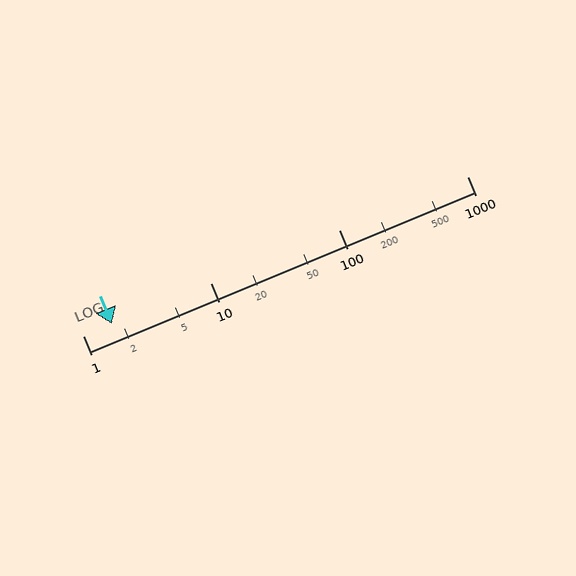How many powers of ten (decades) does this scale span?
The scale spans 3 decades, from 1 to 1000.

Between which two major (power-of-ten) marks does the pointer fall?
The pointer is between 1 and 10.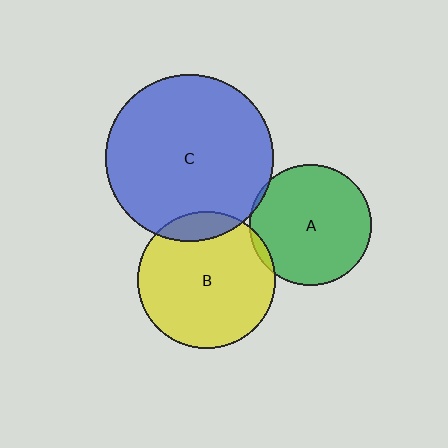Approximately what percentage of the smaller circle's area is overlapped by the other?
Approximately 5%.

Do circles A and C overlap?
Yes.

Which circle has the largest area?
Circle C (blue).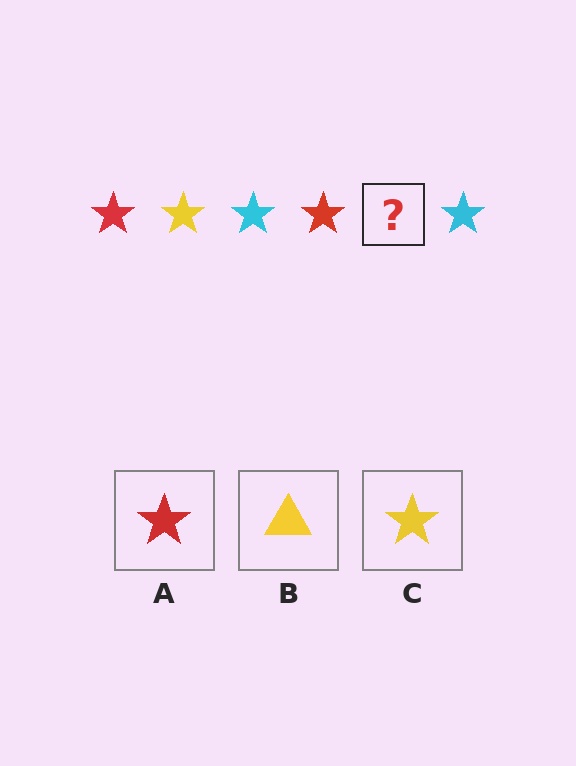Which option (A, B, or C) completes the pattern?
C.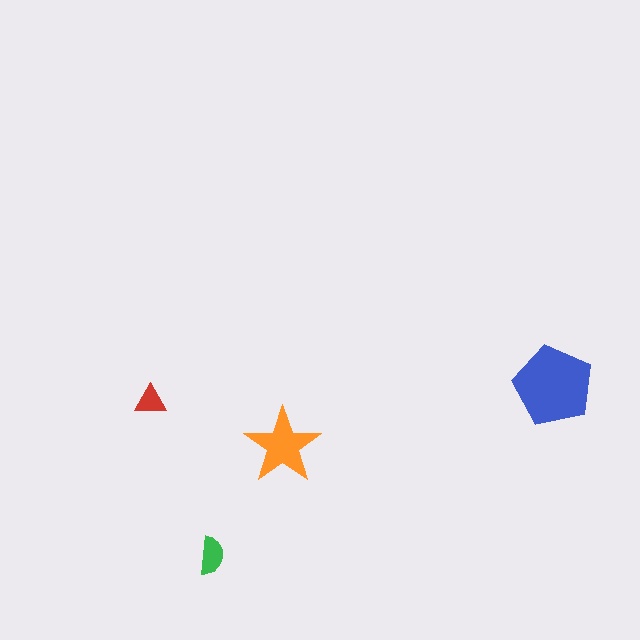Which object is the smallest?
The red triangle.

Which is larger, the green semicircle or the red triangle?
The green semicircle.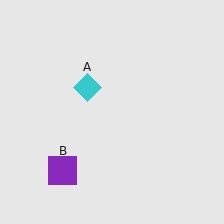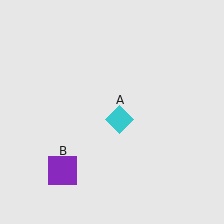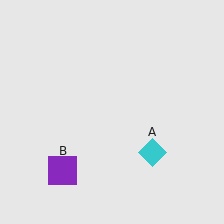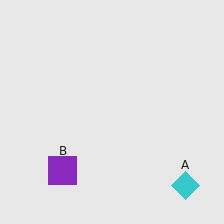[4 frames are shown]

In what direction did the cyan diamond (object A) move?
The cyan diamond (object A) moved down and to the right.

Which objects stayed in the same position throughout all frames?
Purple square (object B) remained stationary.